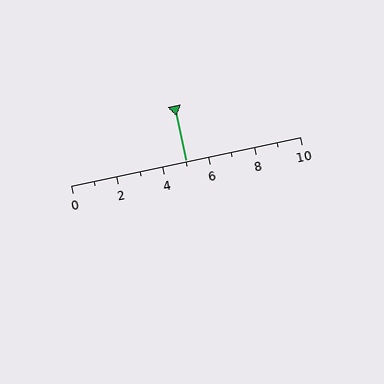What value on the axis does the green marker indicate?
The marker indicates approximately 5.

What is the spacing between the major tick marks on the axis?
The major ticks are spaced 2 apart.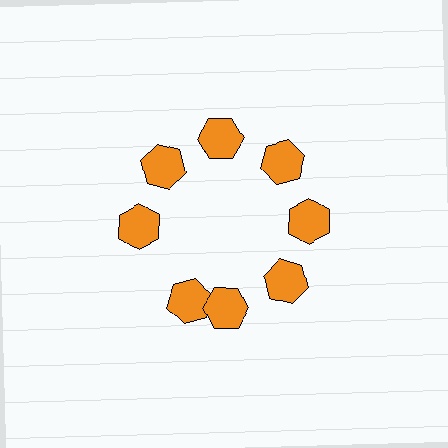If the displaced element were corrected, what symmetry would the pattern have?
It would have 8-fold rotational symmetry — the pattern would map onto itself every 45 degrees.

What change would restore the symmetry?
The symmetry would be restored by rotating it back into even spacing with its neighbors so that all 8 hexagons sit at equal angles and equal distance from the center.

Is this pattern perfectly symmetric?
No. The 8 orange hexagons are arranged in a ring, but one element near the 8 o'clock position is rotated out of alignment along the ring, breaking the 8-fold rotational symmetry.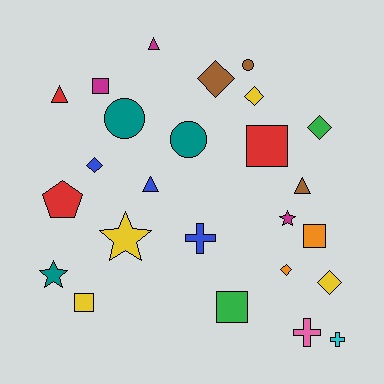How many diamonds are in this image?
There are 6 diamonds.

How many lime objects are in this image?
There are no lime objects.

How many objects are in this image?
There are 25 objects.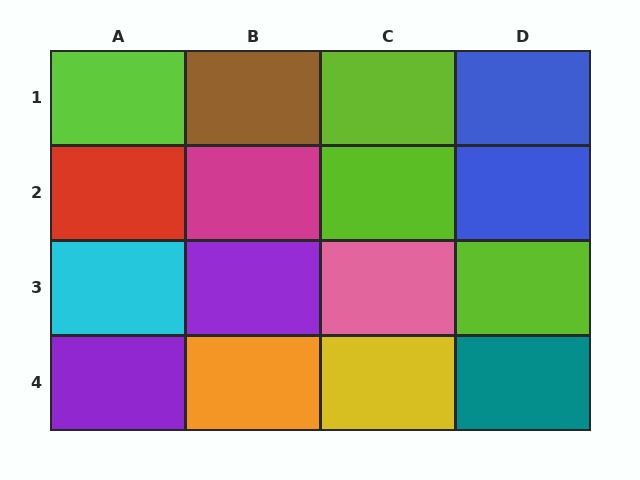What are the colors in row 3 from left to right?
Cyan, purple, pink, lime.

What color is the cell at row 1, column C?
Lime.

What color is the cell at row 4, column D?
Teal.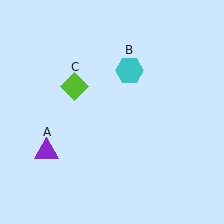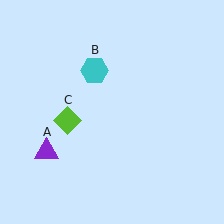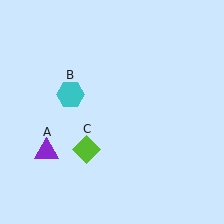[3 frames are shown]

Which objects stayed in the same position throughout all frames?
Purple triangle (object A) remained stationary.